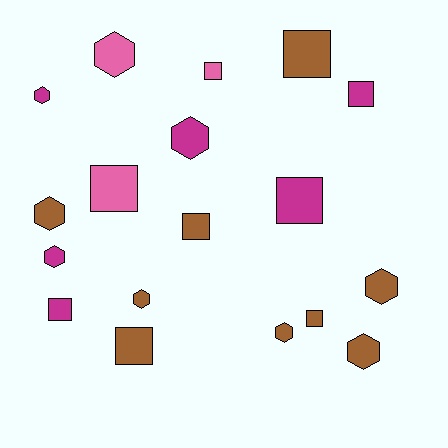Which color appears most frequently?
Brown, with 9 objects.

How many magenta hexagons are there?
There are 3 magenta hexagons.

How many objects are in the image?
There are 18 objects.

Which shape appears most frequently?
Hexagon, with 9 objects.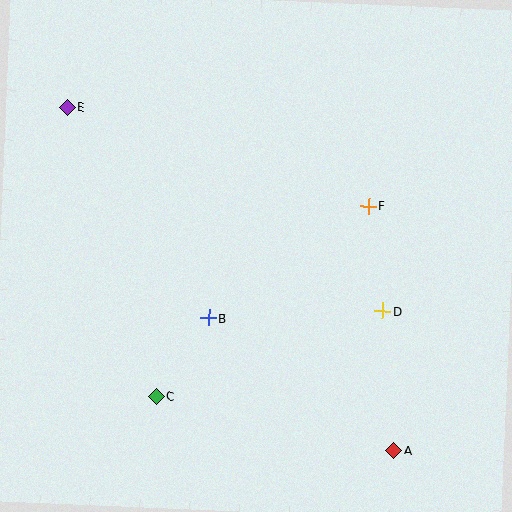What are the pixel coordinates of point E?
Point E is at (68, 107).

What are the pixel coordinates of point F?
Point F is at (368, 206).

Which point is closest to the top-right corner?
Point F is closest to the top-right corner.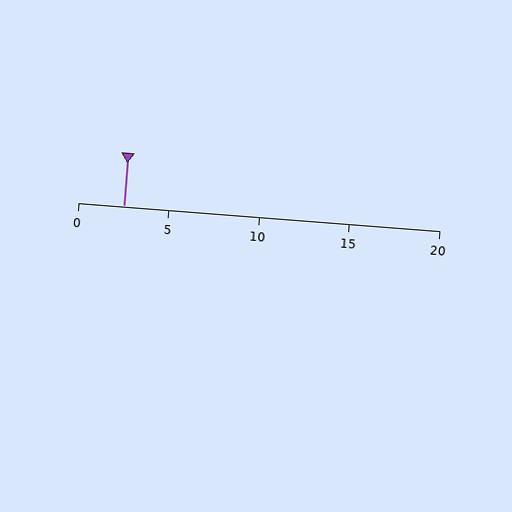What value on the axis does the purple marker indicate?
The marker indicates approximately 2.5.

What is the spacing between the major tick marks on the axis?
The major ticks are spaced 5 apart.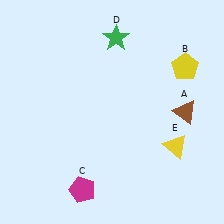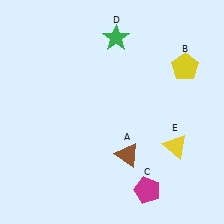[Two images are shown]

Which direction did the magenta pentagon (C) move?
The magenta pentagon (C) moved right.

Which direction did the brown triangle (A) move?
The brown triangle (A) moved left.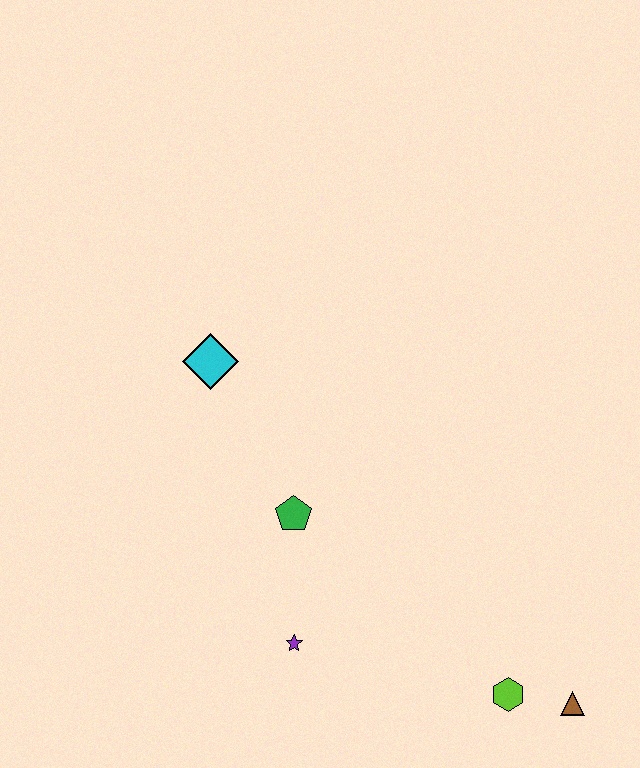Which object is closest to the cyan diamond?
The green pentagon is closest to the cyan diamond.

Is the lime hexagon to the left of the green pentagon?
No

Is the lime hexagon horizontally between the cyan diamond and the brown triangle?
Yes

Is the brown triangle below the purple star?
Yes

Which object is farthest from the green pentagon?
The brown triangle is farthest from the green pentagon.